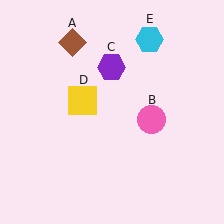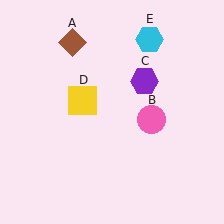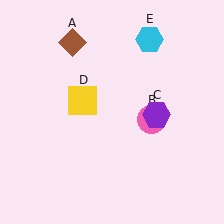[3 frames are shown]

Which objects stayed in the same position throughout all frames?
Brown diamond (object A) and pink circle (object B) and yellow square (object D) and cyan hexagon (object E) remained stationary.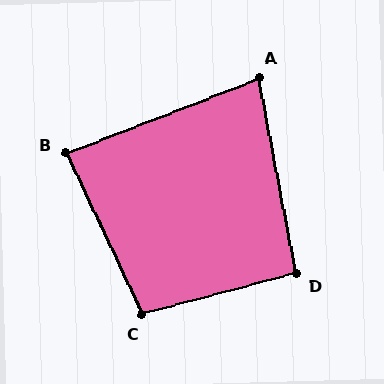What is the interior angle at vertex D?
Approximately 94 degrees (approximately right).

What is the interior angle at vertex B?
Approximately 86 degrees (approximately right).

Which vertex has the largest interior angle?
C, at approximately 100 degrees.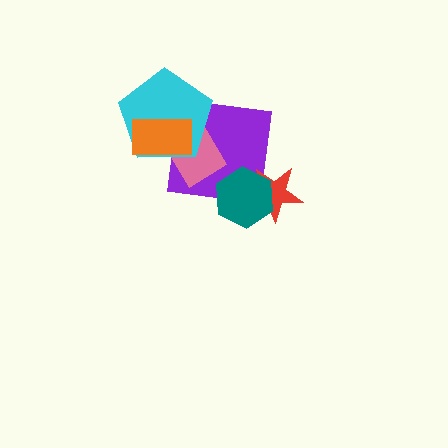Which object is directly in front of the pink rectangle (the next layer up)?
The cyan pentagon is directly in front of the pink rectangle.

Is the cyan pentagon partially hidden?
Yes, it is partially covered by another shape.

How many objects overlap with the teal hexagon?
2 objects overlap with the teal hexagon.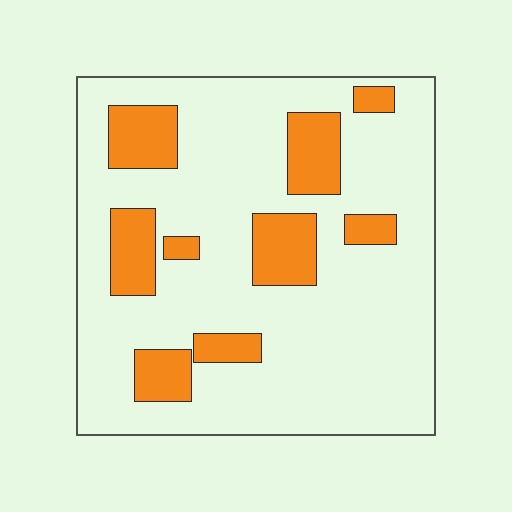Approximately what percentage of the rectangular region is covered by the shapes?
Approximately 20%.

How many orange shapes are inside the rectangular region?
9.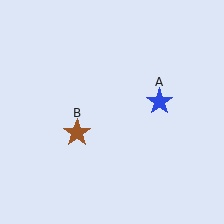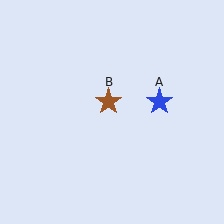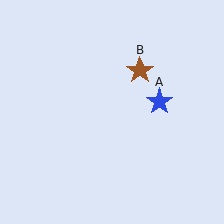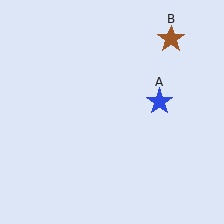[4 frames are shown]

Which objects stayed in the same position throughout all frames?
Blue star (object A) remained stationary.